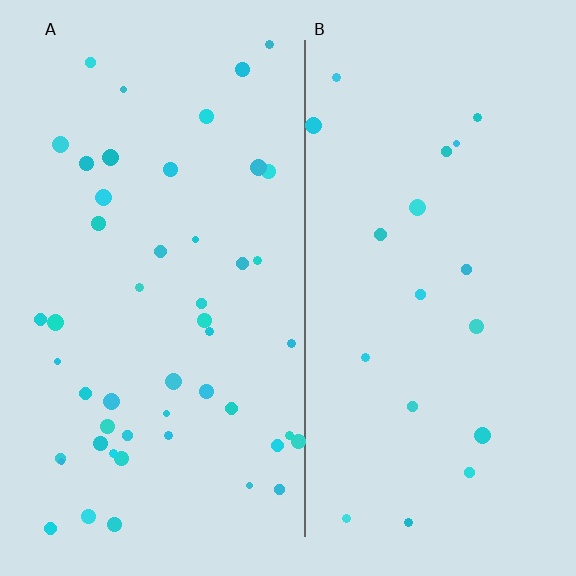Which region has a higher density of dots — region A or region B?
A (the left).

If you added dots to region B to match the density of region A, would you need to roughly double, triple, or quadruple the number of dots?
Approximately triple.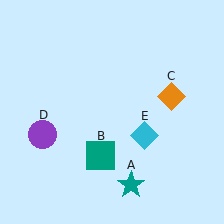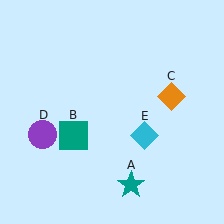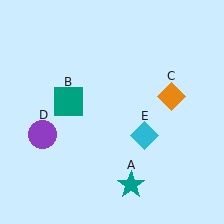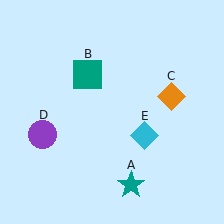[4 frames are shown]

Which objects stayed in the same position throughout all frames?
Teal star (object A) and orange diamond (object C) and purple circle (object D) and cyan diamond (object E) remained stationary.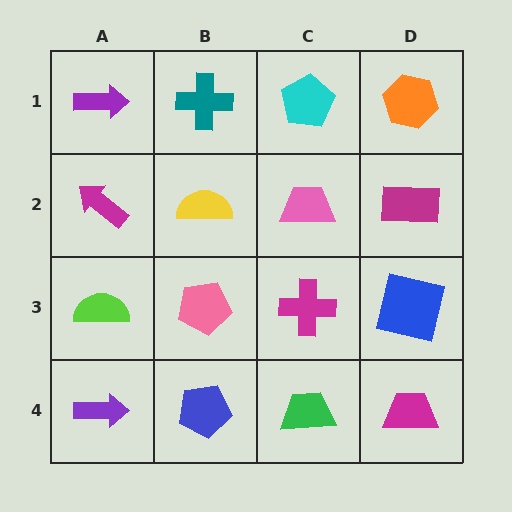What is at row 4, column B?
A blue pentagon.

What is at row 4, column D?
A magenta trapezoid.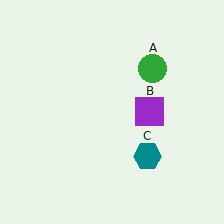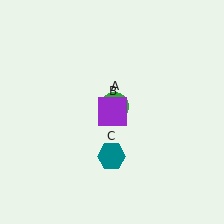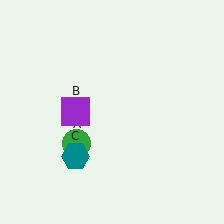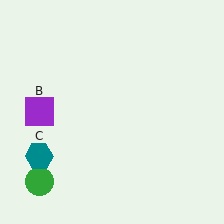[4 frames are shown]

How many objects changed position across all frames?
3 objects changed position: green circle (object A), purple square (object B), teal hexagon (object C).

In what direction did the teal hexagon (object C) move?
The teal hexagon (object C) moved left.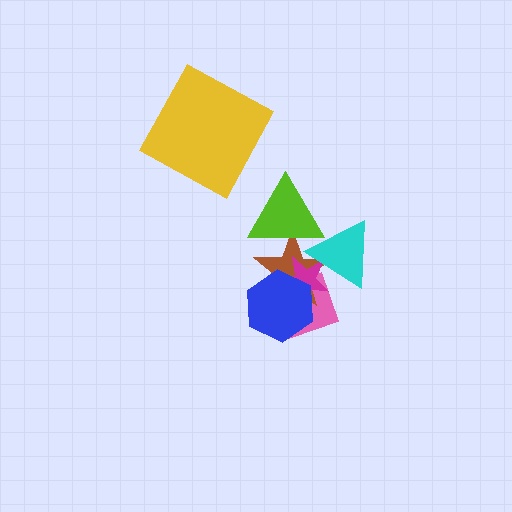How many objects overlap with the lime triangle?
2 objects overlap with the lime triangle.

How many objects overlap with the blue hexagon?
3 objects overlap with the blue hexagon.